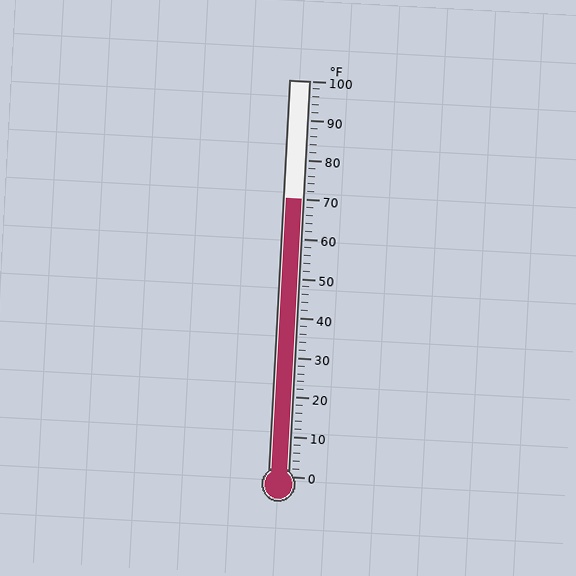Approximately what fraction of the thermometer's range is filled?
The thermometer is filled to approximately 70% of its range.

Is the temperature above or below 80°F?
The temperature is below 80°F.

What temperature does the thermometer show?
The thermometer shows approximately 70°F.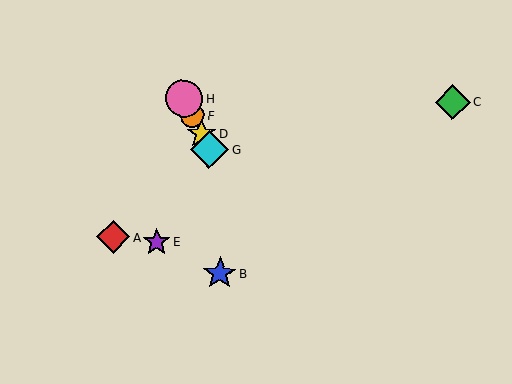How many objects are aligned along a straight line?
4 objects (D, F, G, H) are aligned along a straight line.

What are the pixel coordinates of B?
Object B is at (220, 274).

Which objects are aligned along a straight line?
Objects D, F, G, H are aligned along a straight line.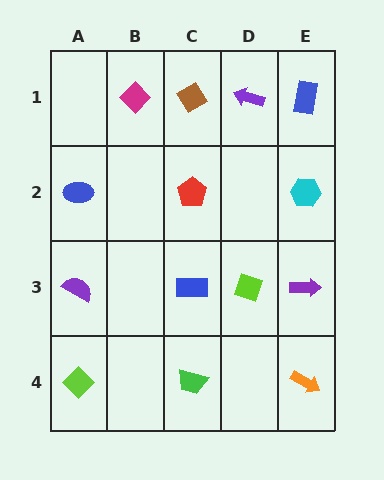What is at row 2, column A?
A blue ellipse.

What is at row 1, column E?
A blue rectangle.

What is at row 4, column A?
A lime diamond.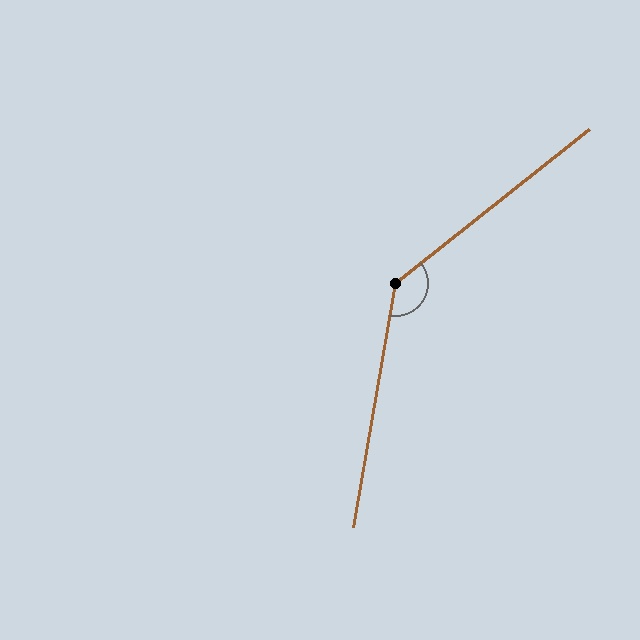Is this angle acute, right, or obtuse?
It is obtuse.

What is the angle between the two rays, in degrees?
Approximately 138 degrees.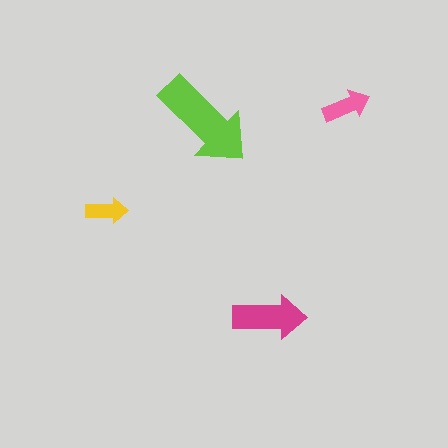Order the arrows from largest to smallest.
the lime one, the magenta one, the pink one, the yellow one.